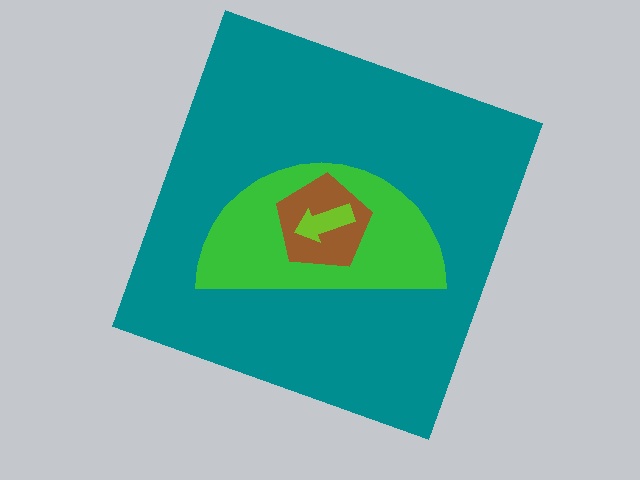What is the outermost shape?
The teal square.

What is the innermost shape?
The lime arrow.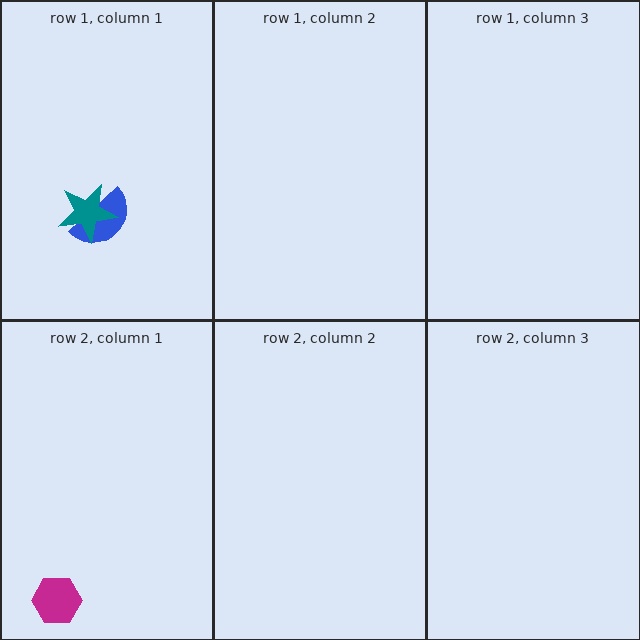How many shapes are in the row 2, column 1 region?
1.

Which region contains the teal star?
The row 1, column 1 region.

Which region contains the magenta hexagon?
The row 2, column 1 region.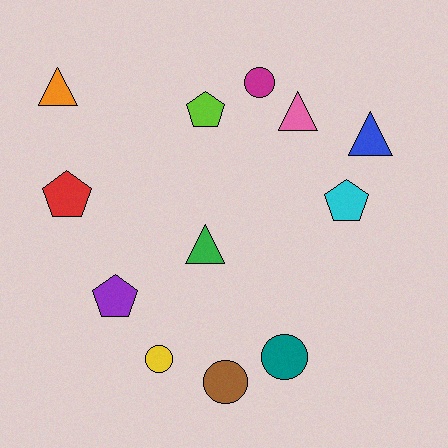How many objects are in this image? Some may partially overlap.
There are 12 objects.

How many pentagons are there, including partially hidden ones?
There are 4 pentagons.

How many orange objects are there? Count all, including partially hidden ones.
There is 1 orange object.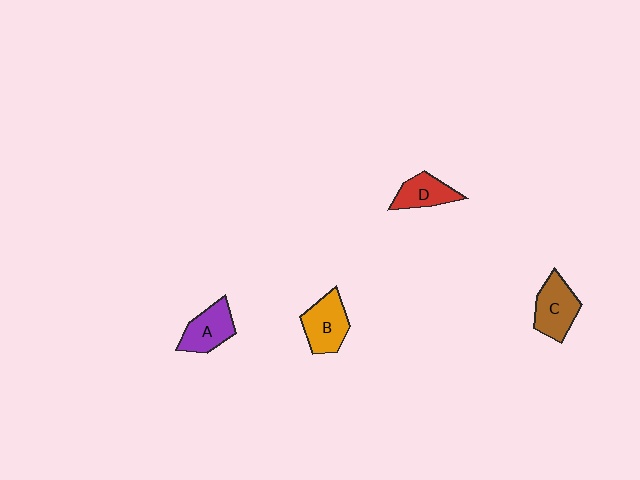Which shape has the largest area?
Shape B (orange).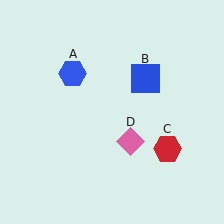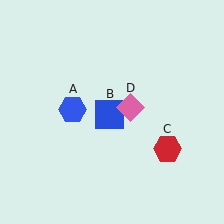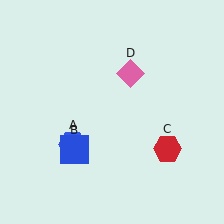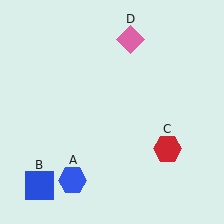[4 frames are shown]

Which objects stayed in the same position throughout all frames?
Red hexagon (object C) remained stationary.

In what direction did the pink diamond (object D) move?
The pink diamond (object D) moved up.